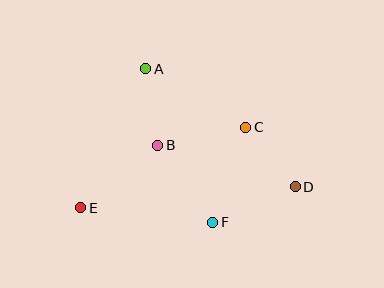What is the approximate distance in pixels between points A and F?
The distance between A and F is approximately 167 pixels.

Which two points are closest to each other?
Points A and B are closest to each other.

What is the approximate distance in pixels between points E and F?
The distance between E and F is approximately 133 pixels.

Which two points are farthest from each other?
Points D and E are farthest from each other.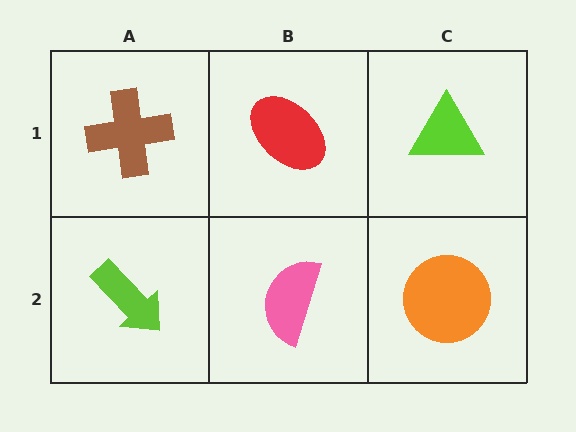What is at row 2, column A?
A lime arrow.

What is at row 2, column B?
A pink semicircle.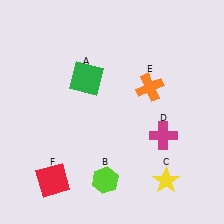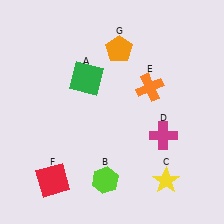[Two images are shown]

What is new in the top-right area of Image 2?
An orange pentagon (G) was added in the top-right area of Image 2.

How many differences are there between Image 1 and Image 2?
There is 1 difference between the two images.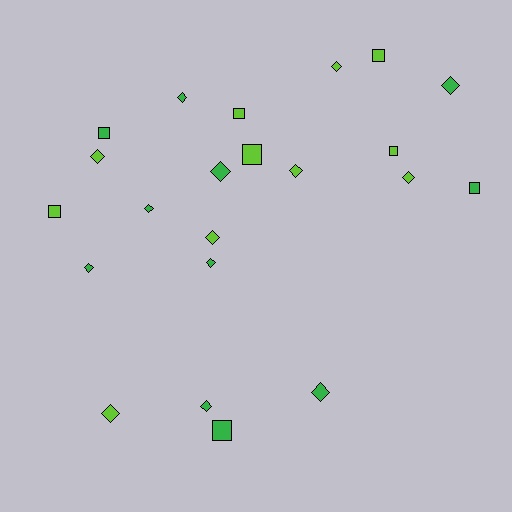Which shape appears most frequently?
Diamond, with 14 objects.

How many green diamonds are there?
There are 8 green diamonds.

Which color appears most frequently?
Lime, with 11 objects.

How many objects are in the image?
There are 22 objects.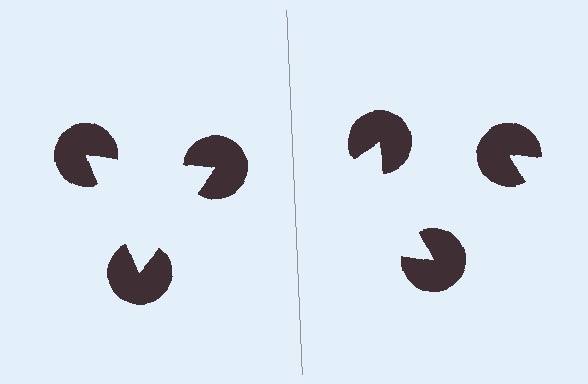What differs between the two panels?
The pac-man discs are positioned identically on both sides; only the wedge orientations differ. On the left they align to a triangle; on the right they are misaligned.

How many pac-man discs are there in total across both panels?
6 — 3 on each side.